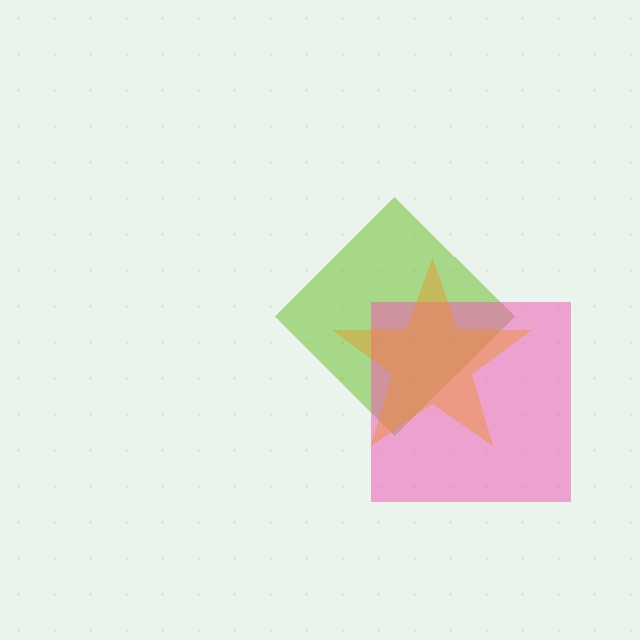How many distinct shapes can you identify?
There are 3 distinct shapes: a lime diamond, a pink square, an orange star.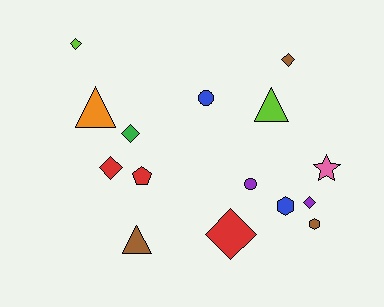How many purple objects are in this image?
There are 2 purple objects.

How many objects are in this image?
There are 15 objects.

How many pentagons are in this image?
There is 1 pentagon.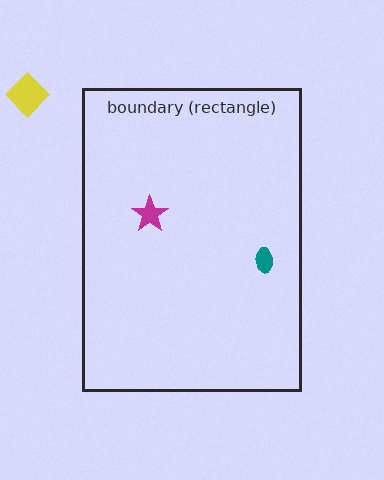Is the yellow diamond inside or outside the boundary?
Outside.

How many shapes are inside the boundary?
2 inside, 1 outside.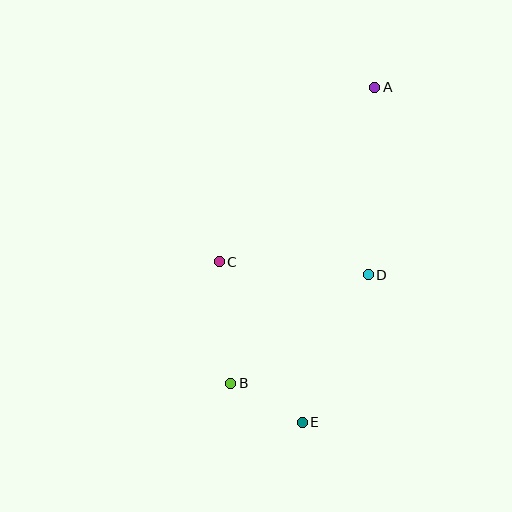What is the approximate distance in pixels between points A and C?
The distance between A and C is approximately 234 pixels.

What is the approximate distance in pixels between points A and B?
The distance between A and B is approximately 329 pixels.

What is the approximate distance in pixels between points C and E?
The distance between C and E is approximately 181 pixels.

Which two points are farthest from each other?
Points A and E are farthest from each other.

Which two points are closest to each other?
Points B and E are closest to each other.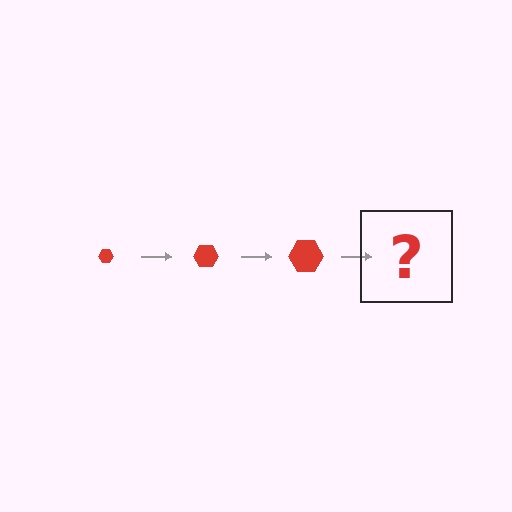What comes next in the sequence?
The next element should be a red hexagon, larger than the previous one.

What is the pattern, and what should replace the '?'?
The pattern is that the hexagon gets progressively larger each step. The '?' should be a red hexagon, larger than the previous one.